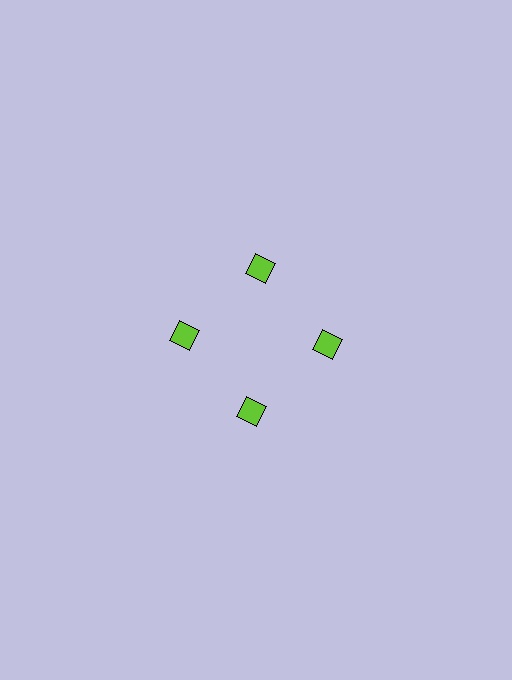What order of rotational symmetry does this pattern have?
This pattern has 4-fold rotational symmetry.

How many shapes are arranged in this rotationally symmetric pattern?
There are 4 shapes, arranged in 4 groups of 1.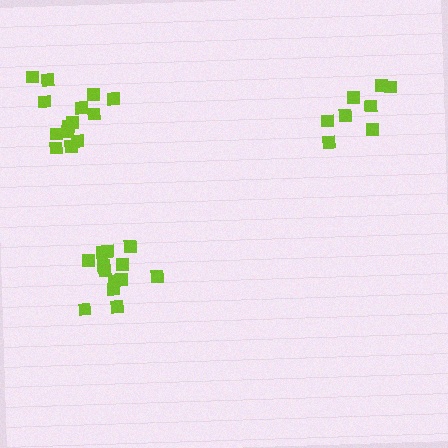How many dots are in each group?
Group 1: 8 dots, Group 2: 13 dots, Group 3: 14 dots (35 total).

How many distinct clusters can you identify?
There are 3 distinct clusters.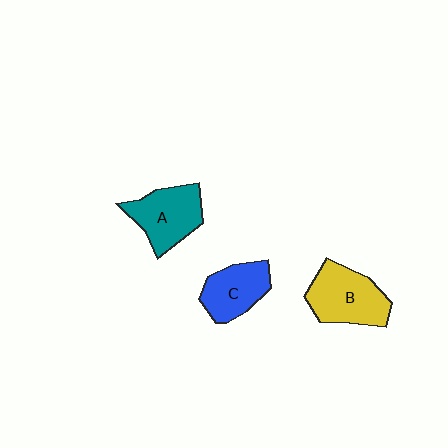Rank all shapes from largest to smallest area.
From largest to smallest: B (yellow), A (teal), C (blue).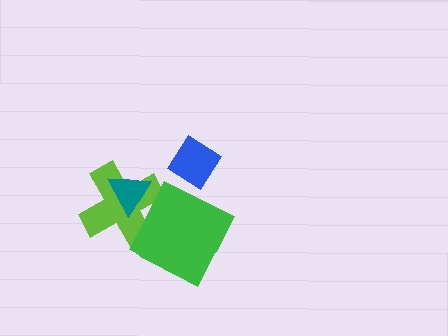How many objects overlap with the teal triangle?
1 object overlaps with the teal triangle.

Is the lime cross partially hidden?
Yes, it is partially covered by another shape.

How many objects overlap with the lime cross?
2 objects overlap with the lime cross.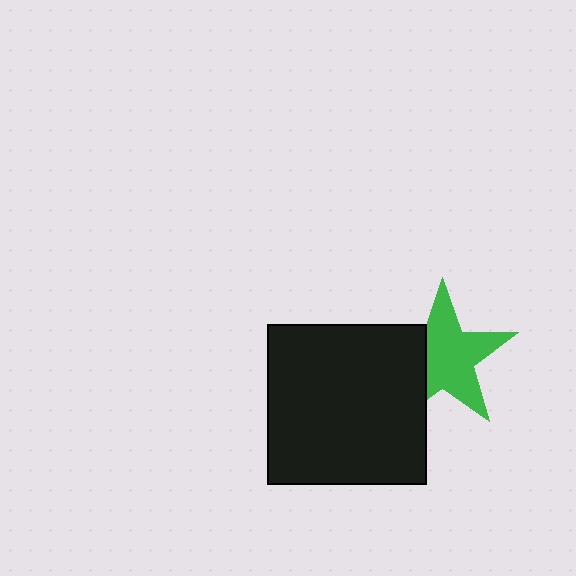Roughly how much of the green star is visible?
Most of it is visible (roughly 70%).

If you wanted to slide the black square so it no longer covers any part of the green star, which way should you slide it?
Slide it left — that is the most direct way to separate the two shapes.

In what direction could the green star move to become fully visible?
The green star could move right. That would shift it out from behind the black square entirely.